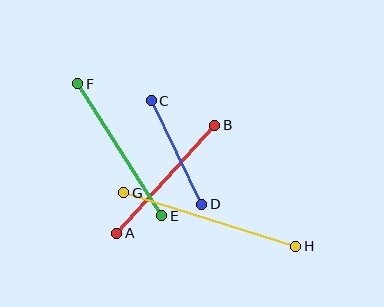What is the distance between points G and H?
The distance is approximately 180 pixels.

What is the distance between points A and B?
The distance is approximately 146 pixels.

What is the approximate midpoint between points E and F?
The midpoint is at approximately (120, 150) pixels.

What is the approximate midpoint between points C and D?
The midpoint is at approximately (176, 152) pixels.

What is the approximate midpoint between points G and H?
The midpoint is at approximately (210, 220) pixels.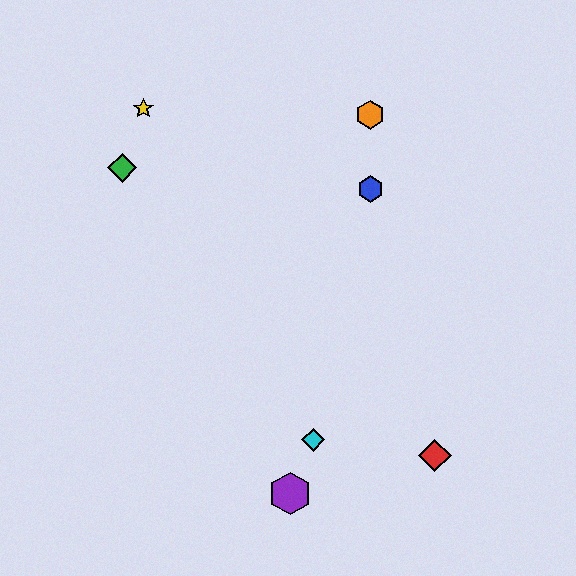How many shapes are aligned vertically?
2 shapes (the blue hexagon, the orange hexagon) are aligned vertically.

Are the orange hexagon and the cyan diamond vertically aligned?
No, the orange hexagon is at x≈370 and the cyan diamond is at x≈313.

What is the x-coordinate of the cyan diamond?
The cyan diamond is at x≈313.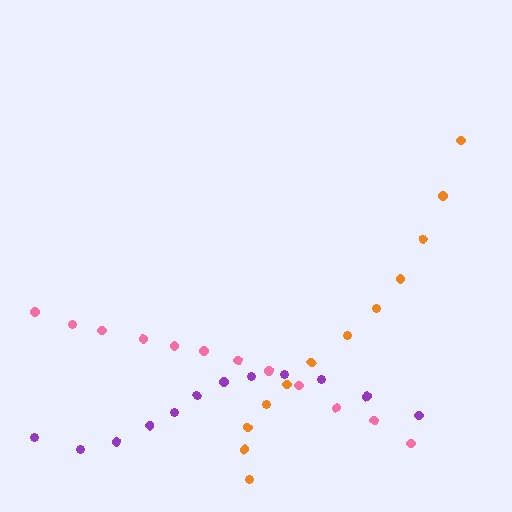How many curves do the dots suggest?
There are 3 distinct paths.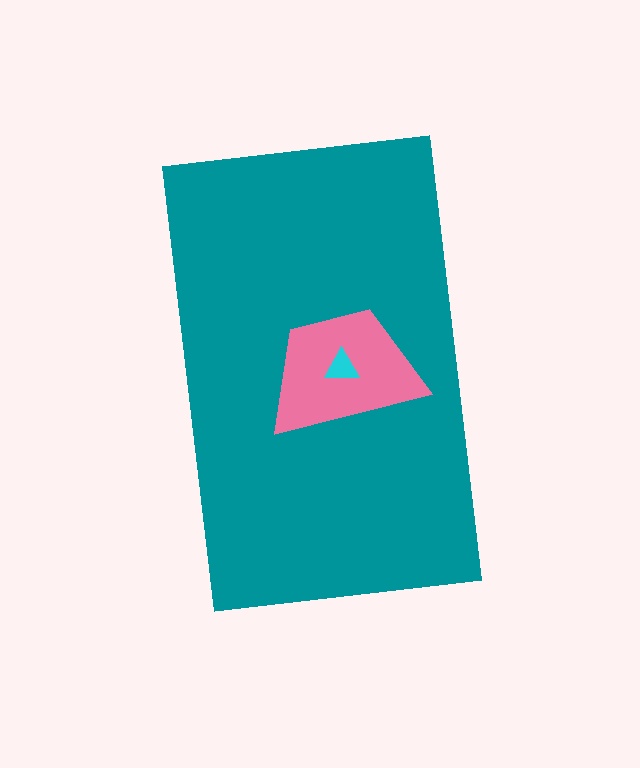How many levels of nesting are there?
3.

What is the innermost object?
The cyan triangle.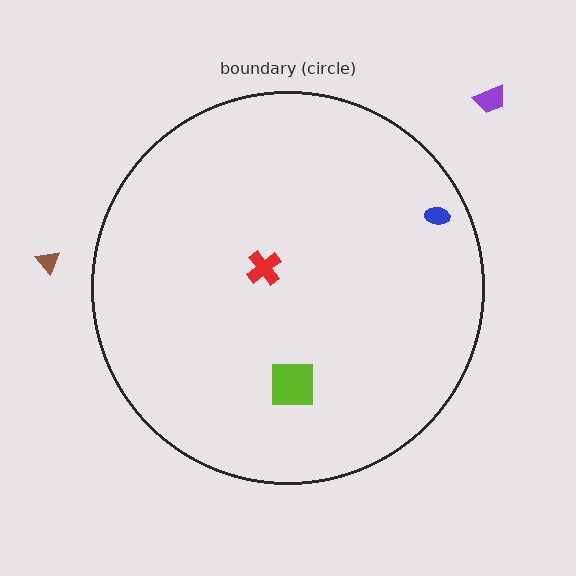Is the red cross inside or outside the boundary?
Inside.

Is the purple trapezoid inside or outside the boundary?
Outside.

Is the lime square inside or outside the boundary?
Inside.